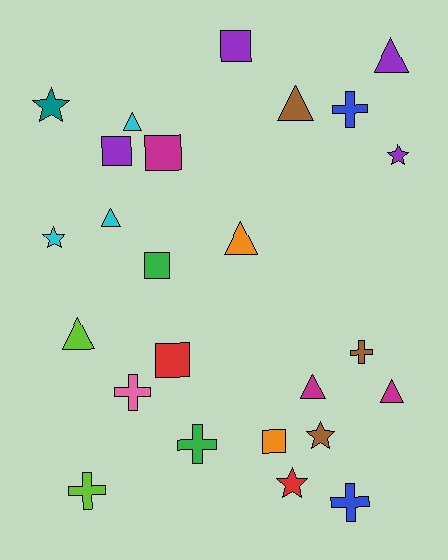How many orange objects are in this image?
There are 2 orange objects.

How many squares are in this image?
There are 6 squares.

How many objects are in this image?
There are 25 objects.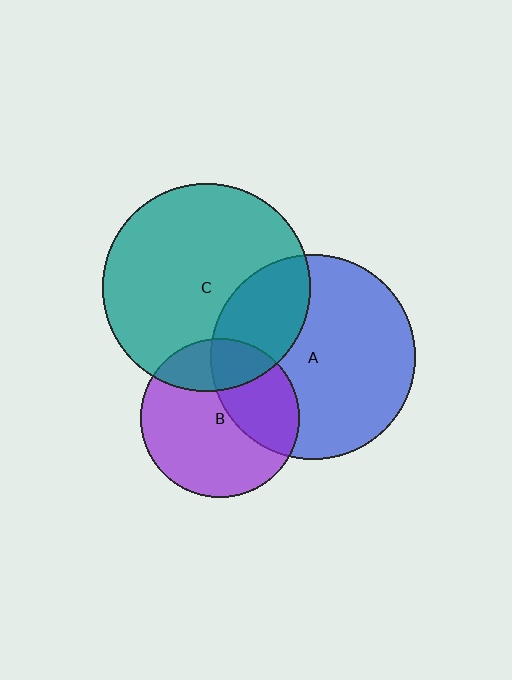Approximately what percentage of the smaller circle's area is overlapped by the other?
Approximately 35%.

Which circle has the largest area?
Circle C (teal).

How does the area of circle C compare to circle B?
Approximately 1.7 times.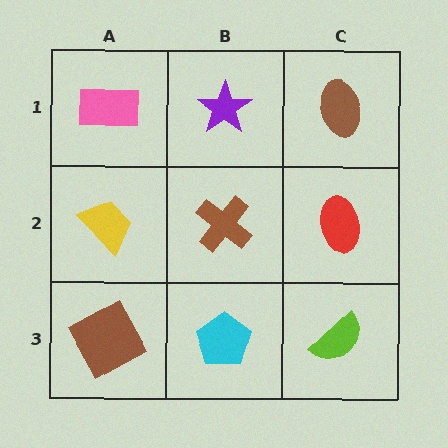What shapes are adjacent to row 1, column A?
A yellow trapezoid (row 2, column A), a purple star (row 1, column B).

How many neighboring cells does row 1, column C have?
2.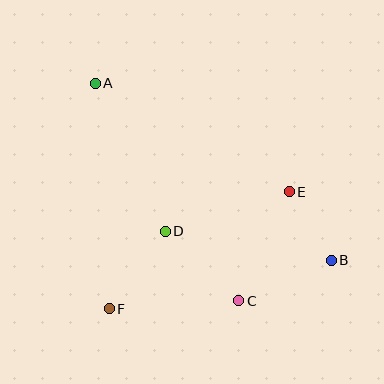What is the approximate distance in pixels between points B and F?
The distance between B and F is approximately 227 pixels.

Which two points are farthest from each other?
Points A and B are farthest from each other.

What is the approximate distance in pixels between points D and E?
The distance between D and E is approximately 130 pixels.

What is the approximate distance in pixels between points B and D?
The distance between B and D is approximately 168 pixels.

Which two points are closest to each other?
Points B and E are closest to each other.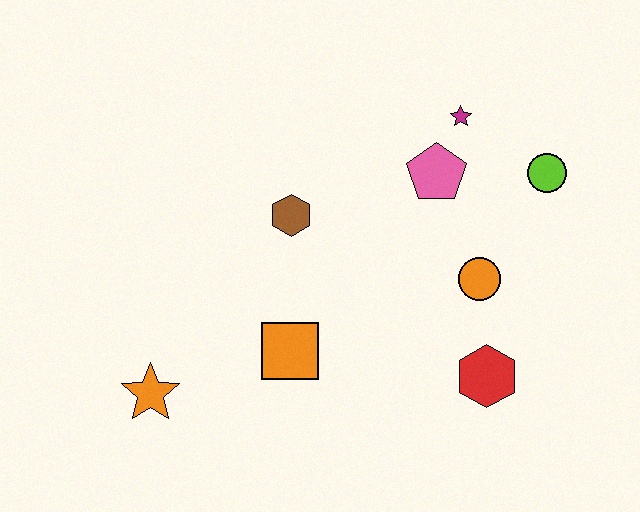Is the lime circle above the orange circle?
Yes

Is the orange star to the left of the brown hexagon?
Yes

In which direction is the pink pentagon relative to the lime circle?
The pink pentagon is to the left of the lime circle.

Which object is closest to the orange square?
The brown hexagon is closest to the orange square.